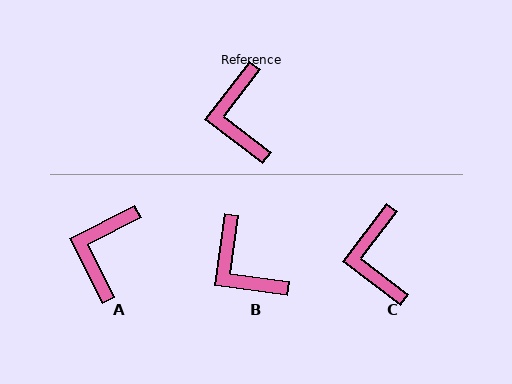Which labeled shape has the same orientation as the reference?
C.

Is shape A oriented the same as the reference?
No, it is off by about 26 degrees.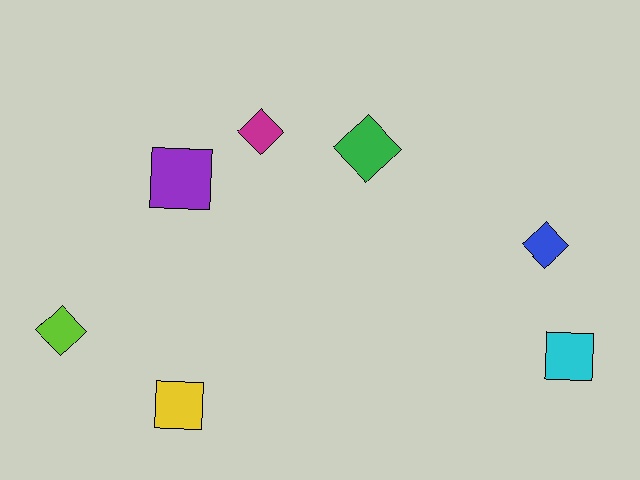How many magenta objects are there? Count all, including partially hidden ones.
There is 1 magenta object.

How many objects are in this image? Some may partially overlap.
There are 7 objects.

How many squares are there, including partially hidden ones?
There are 3 squares.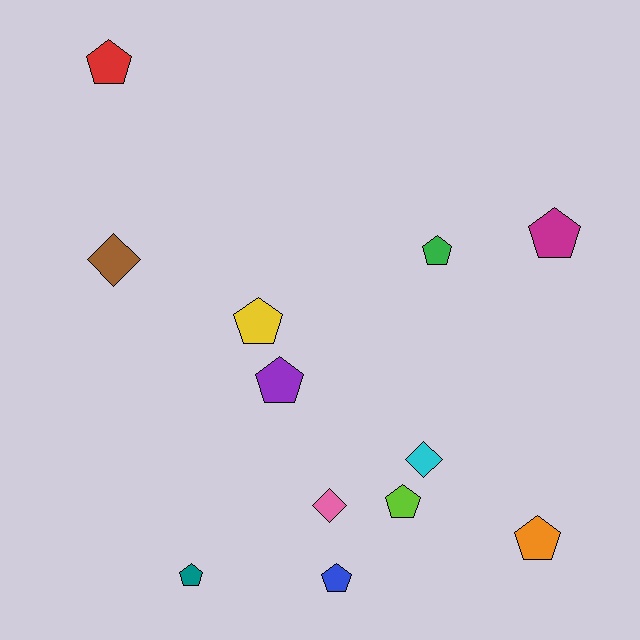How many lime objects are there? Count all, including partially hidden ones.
There is 1 lime object.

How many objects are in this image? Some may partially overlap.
There are 12 objects.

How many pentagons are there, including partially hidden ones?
There are 9 pentagons.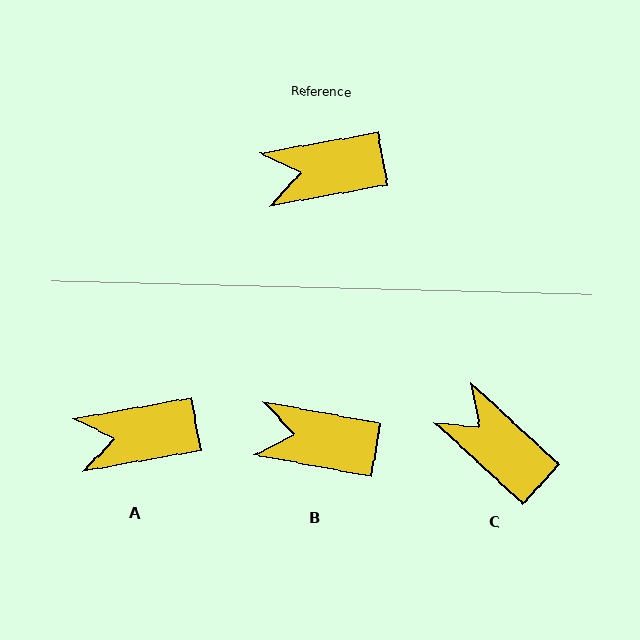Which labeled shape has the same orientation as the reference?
A.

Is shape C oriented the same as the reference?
No, it is off by about 53 degrees.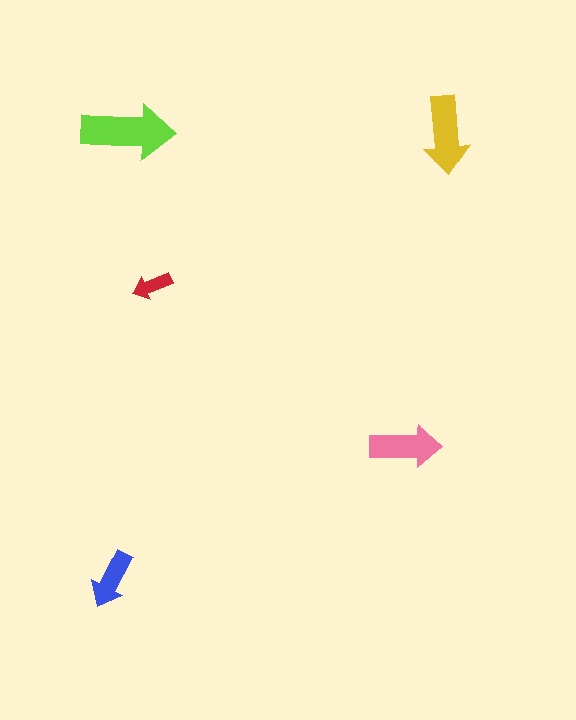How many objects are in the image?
There are 5 objects in the image.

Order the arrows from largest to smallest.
the lime one, the yellow one, the pink one, the blue one, the red one.